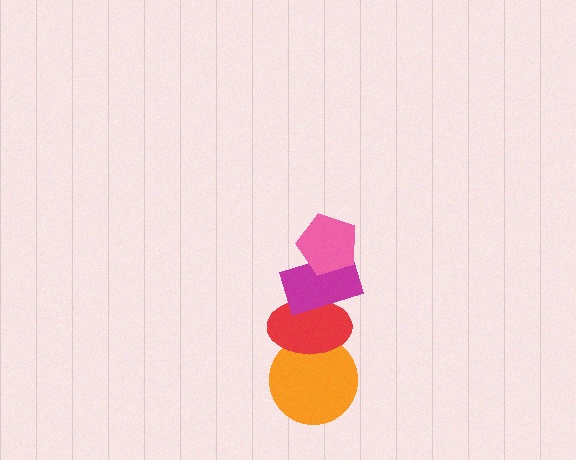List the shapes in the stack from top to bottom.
From top to bottom: the pink pentagon, the magenta rectangle, the red ellipse, the orange circle.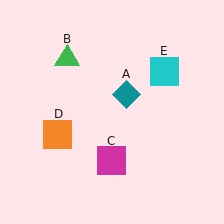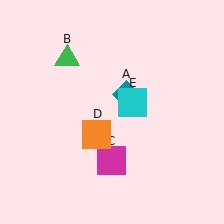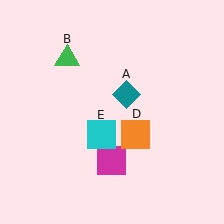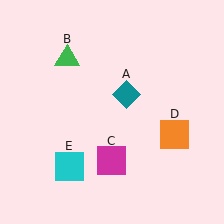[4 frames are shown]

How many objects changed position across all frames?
2 objects changed position: orange square (object D), cyan square (object E).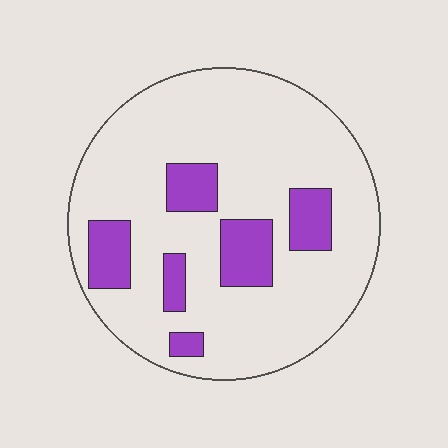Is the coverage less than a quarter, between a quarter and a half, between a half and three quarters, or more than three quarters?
Less than a quarter.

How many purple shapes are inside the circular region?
6.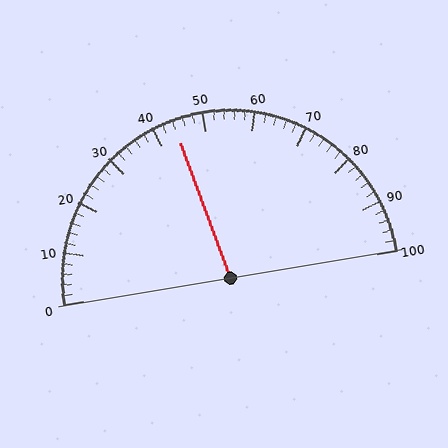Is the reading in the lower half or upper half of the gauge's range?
The reading is in the lower half of the range (0 to 100).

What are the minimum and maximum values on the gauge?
The gauge ranges from 0 to 100.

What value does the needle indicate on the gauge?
The needle indicates approximately 44.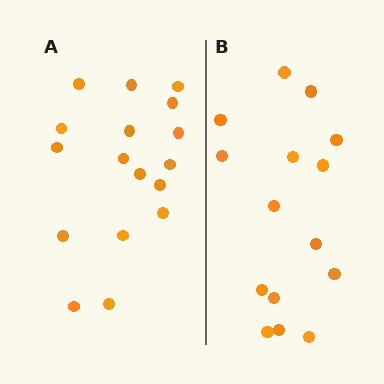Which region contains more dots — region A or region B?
Region A (the left region) has more dots.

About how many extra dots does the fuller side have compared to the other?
Region A has just a few more — roughly 2 or 3 more dots than region B.